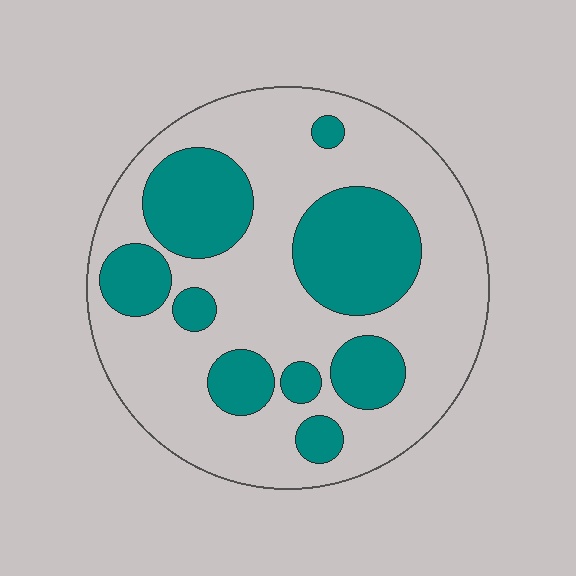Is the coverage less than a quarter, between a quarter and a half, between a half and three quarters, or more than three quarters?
Between a quarter and a half.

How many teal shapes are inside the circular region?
9.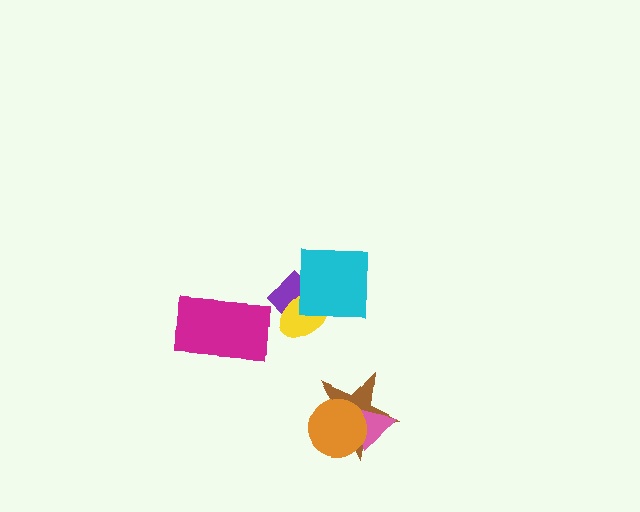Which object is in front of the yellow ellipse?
The cyan square is in front of the yellow ellipse.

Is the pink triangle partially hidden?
Yes, it is partially covered by another shape.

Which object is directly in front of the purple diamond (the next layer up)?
The yellow ellipse is directly in front of the purple diamond.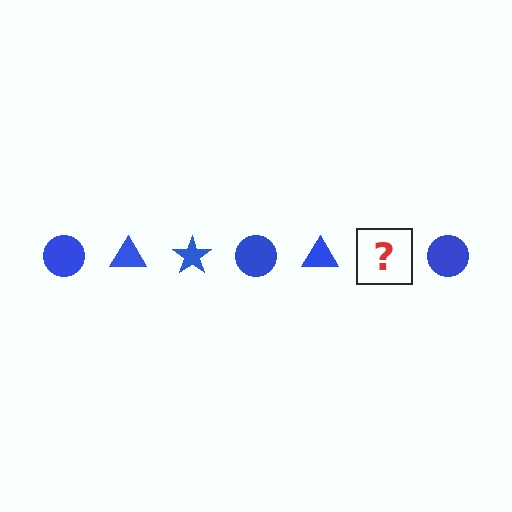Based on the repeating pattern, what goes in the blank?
The blank should be a blue star.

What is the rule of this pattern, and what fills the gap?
The rule is that the pattern cycles through circle, triangle, star shapes in blue. The gap should be filled with a blue star.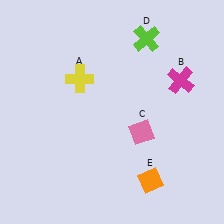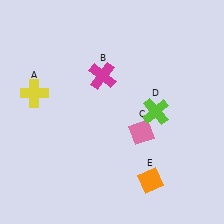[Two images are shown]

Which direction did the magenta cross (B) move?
The magenta cross (B) moved left.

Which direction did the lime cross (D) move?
The lime cross (D) moved down.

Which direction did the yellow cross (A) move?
The yellow cross (A) moved left.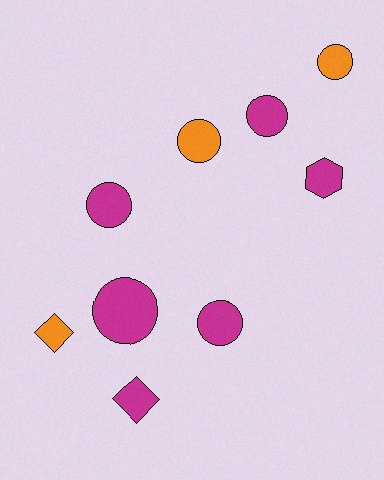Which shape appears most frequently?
Circle, with 6 objects.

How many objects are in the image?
There are 9 objects.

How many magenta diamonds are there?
There is 1 magenta diamond.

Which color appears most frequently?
Magenta, with 6 objects.